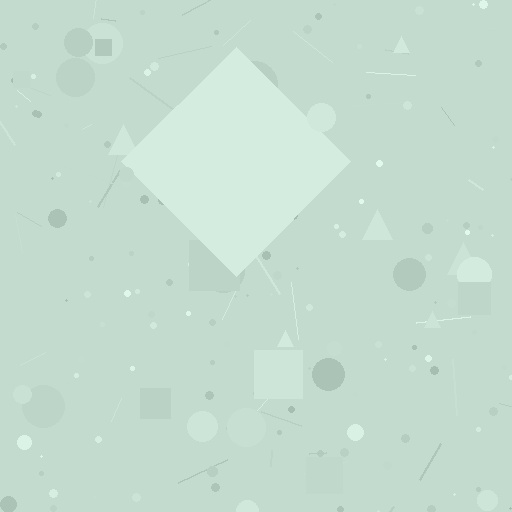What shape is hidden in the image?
A diamond is hidden in the image.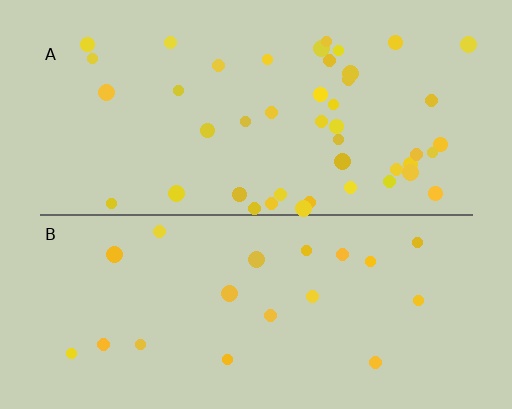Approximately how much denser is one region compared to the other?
Approximately 2.4× — region A over region B.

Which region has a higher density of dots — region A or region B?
A (the top).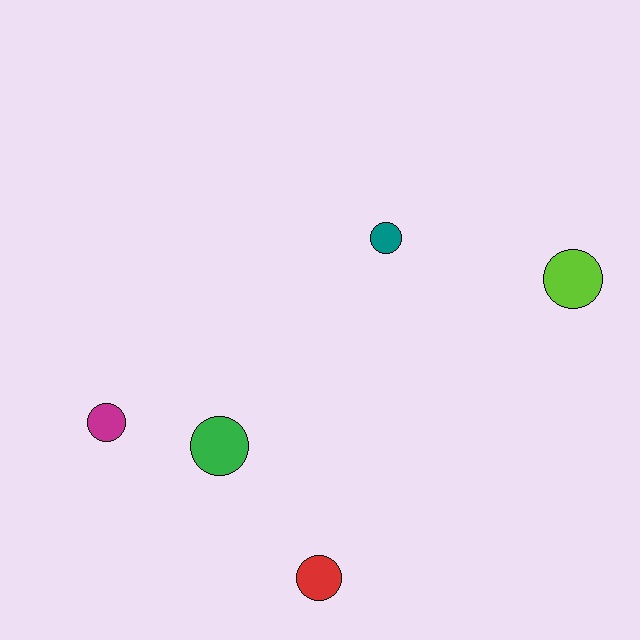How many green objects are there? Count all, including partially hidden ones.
There is 1 green object.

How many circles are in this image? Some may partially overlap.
There are 5 circles.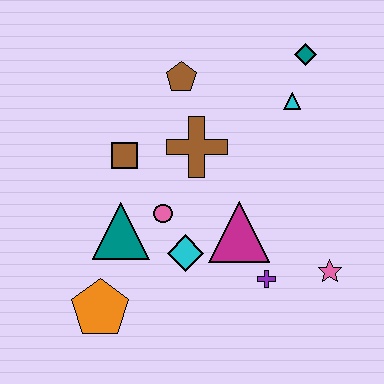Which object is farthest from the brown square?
The pink star is farthest from the brown square.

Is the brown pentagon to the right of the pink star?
No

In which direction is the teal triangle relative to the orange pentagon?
The teal triangle is above the orange pentagon.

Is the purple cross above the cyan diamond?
No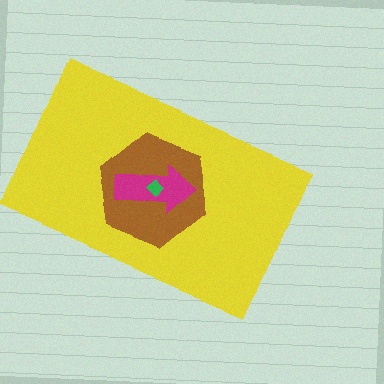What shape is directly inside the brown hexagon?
The magenta arrow.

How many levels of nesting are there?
4.